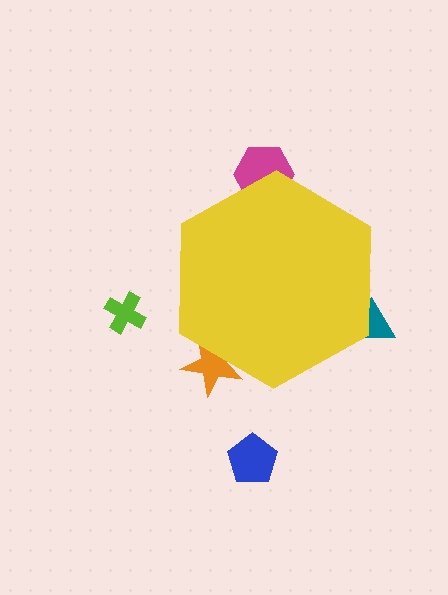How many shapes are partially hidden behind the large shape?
3 shapes are partially hidden.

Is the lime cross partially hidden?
No, the lime cross is fully visible.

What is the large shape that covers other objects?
A yellow hexagon.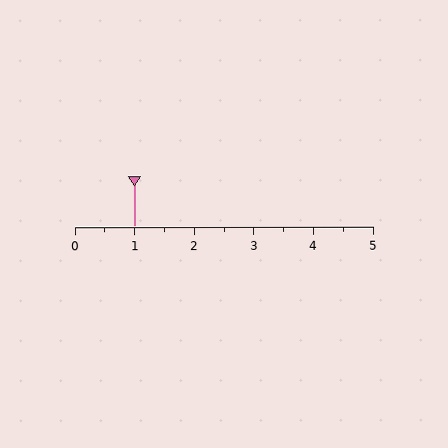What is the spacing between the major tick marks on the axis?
The major ticks are spaced 1 apart.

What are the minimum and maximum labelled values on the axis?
The axis runs from 0 to 5.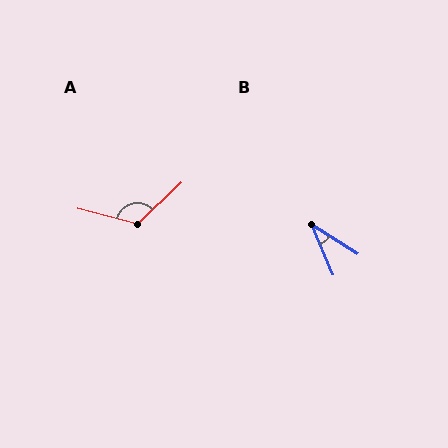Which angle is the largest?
A, at approximately 121 degrees.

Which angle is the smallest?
B, at approximately 35 degrees.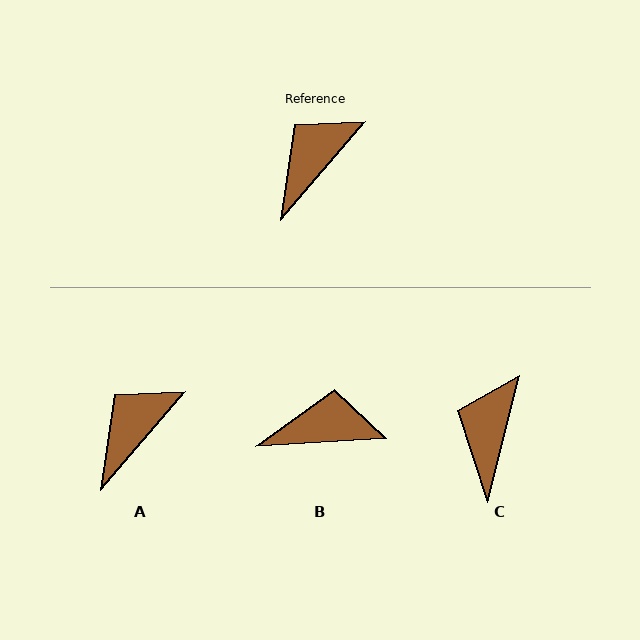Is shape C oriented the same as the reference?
No, it is off by about 26 degrees.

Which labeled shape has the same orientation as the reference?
A.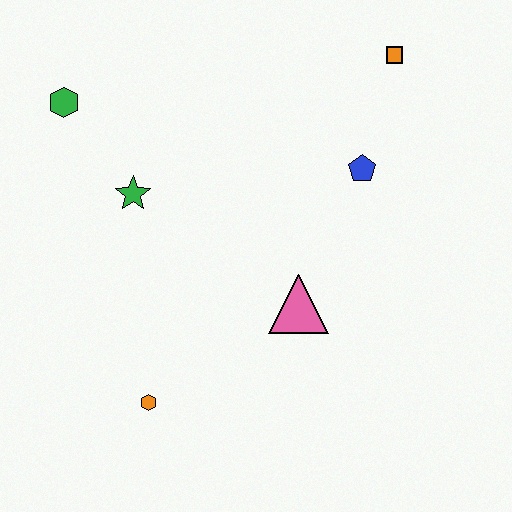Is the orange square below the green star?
No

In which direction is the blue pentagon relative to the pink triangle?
The blue pentagon is above the pink triangle.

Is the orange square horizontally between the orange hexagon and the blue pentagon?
No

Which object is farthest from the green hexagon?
The orange square is farthest from the green hexagon.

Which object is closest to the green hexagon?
The green star is closest to the green hexagon.